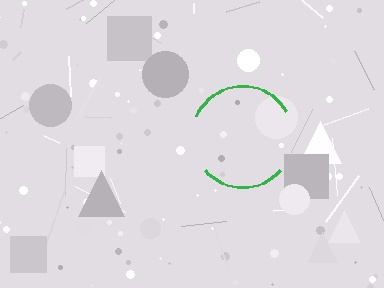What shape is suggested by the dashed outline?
The dashed outline suggests a circle.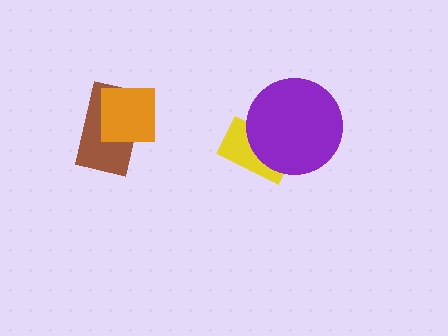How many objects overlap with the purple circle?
1 object overlaps with the purple circle.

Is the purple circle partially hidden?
No, no other shape covers it.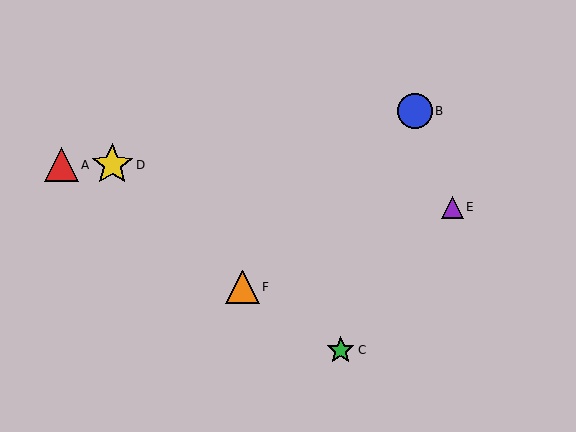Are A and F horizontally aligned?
No, A is at y≈165 and F is at y≈287.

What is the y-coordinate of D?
Object D is at y≈165.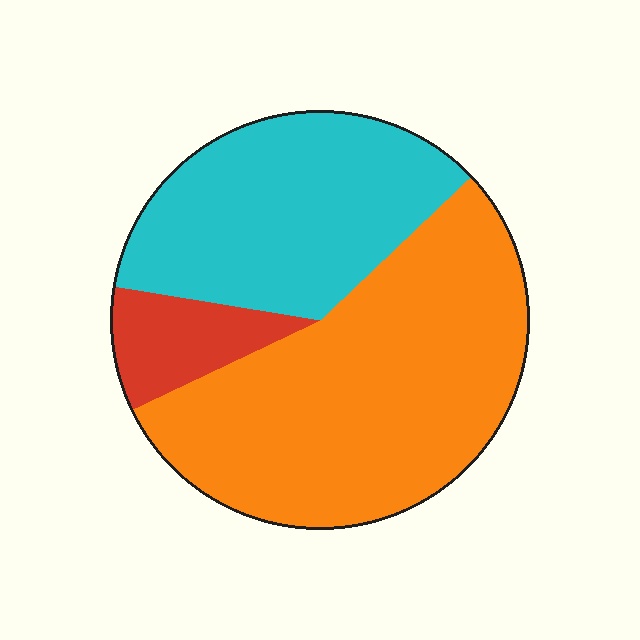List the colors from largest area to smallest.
From largest to smallest: orange, cyan, red.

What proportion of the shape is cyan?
Cyan covers around 35% of the shape.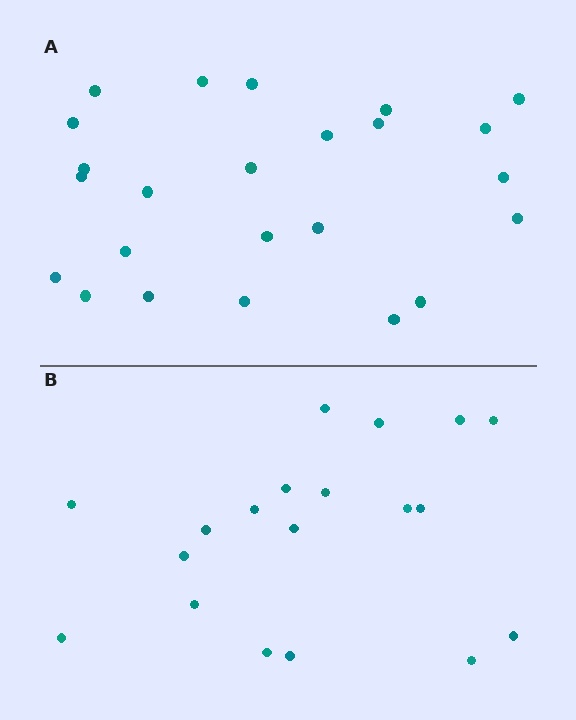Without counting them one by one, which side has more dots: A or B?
Region A (the top region) has more dots.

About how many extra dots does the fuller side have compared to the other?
Region A has about 5 more dots than region B.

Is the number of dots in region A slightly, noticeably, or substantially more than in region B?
Region A has noticeably more, but not dramatically so. The ratio is roughly 1.3 to 1.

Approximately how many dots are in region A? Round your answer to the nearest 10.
About 20 dots. (The exact count is 24, which rounds to 20.)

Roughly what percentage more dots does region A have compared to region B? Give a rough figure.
About 25% more.